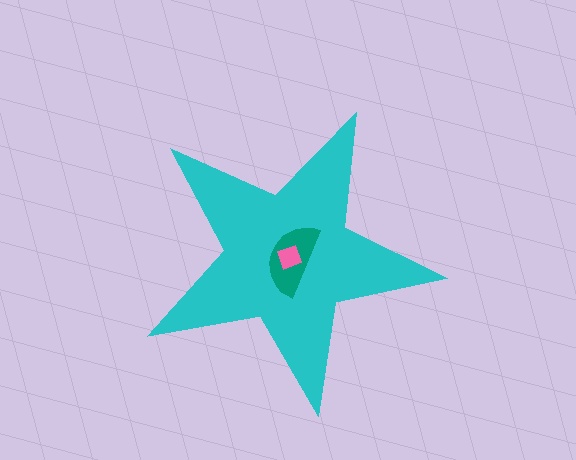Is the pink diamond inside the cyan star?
Yes.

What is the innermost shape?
The pink diamond.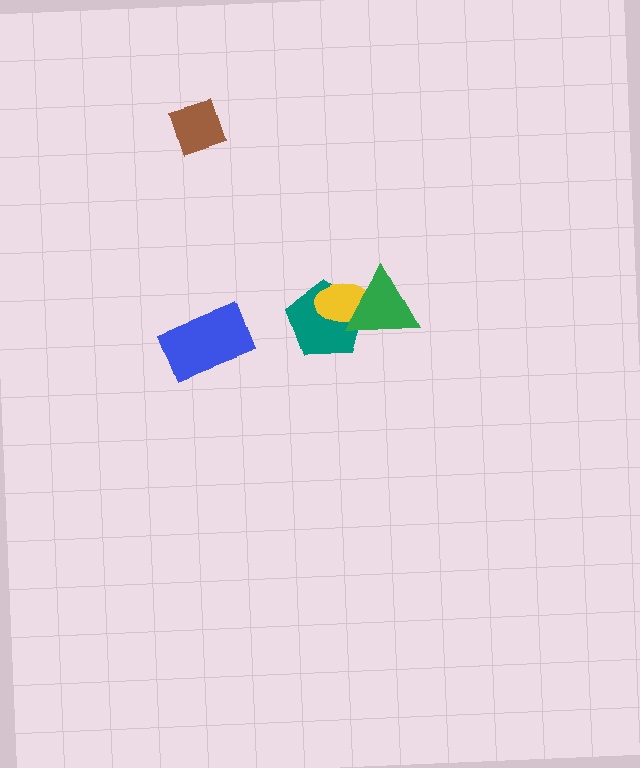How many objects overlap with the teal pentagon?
2 objects overlap with the teal pentagon.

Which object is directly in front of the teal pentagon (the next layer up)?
The yellow ellipse is directly in front of the teal pentagon.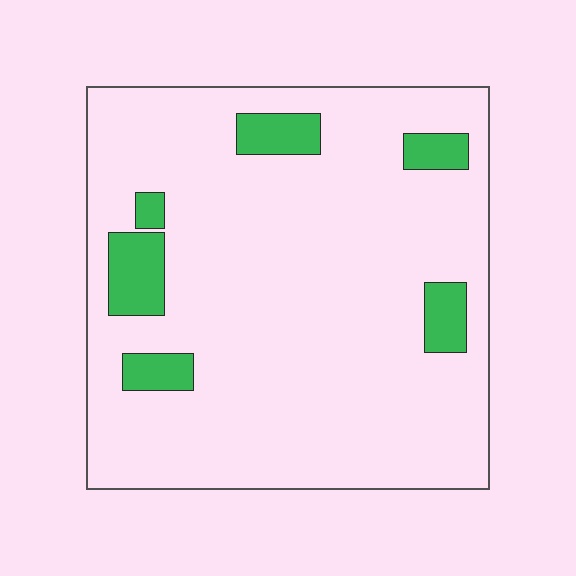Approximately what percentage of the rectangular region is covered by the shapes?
Approximately 10%.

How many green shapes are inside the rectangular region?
6.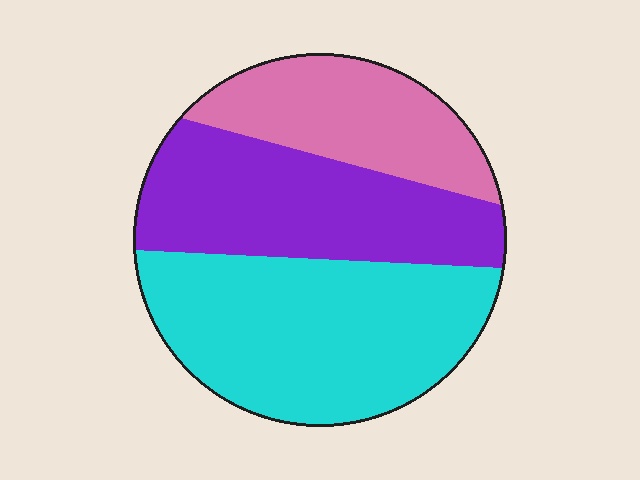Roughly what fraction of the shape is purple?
Purple takes up about one third (1/3) of the shape.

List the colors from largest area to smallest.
From largest to smallest: cyan, purple, pink.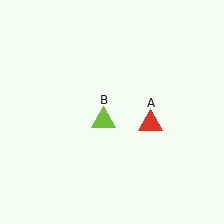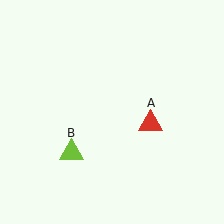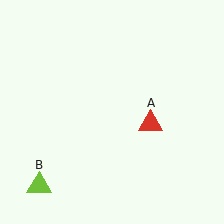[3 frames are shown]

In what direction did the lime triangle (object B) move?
The lime triangle (object B) moved down and to the left.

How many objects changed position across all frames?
1 object changed position: lime triangle (object B).